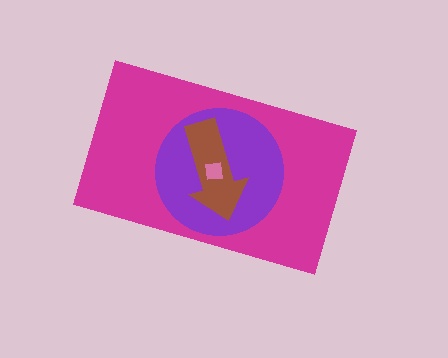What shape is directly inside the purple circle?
The brown arrow.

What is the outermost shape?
The magenta rectangle.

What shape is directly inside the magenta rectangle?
The purple circle.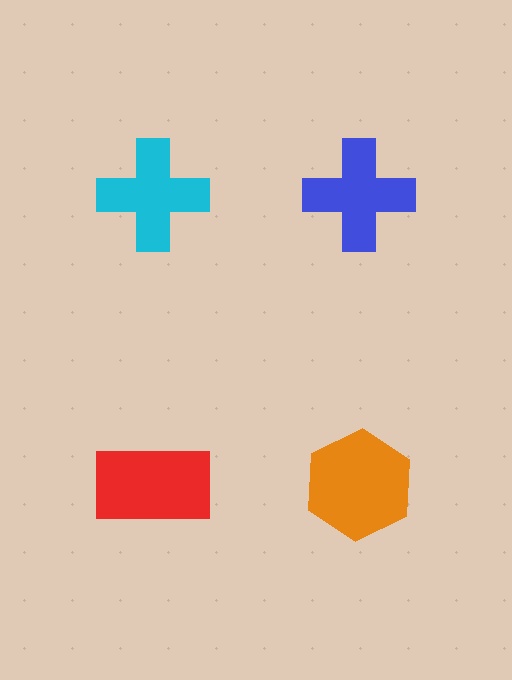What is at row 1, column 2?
A blue cross.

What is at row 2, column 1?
A red rectangle.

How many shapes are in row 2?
2 shapes.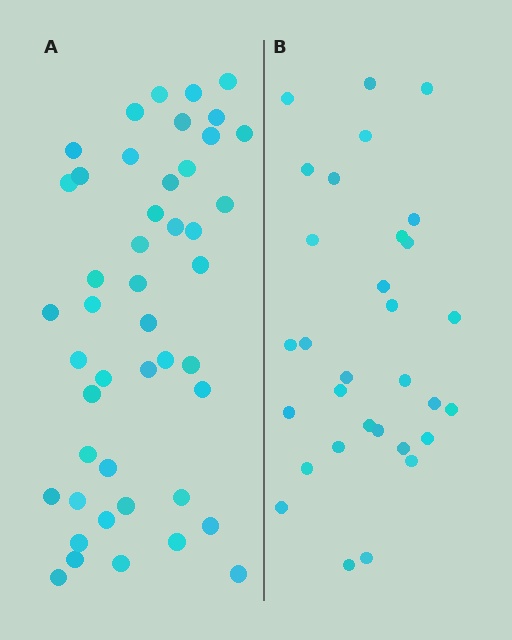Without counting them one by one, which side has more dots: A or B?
Region A (the left region) has more dots.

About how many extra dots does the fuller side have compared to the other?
Region A has approximately 15 more dots than region B.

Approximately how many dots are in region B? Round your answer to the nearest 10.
About 30 dots. (The exact count is 31, which rounds to 30.)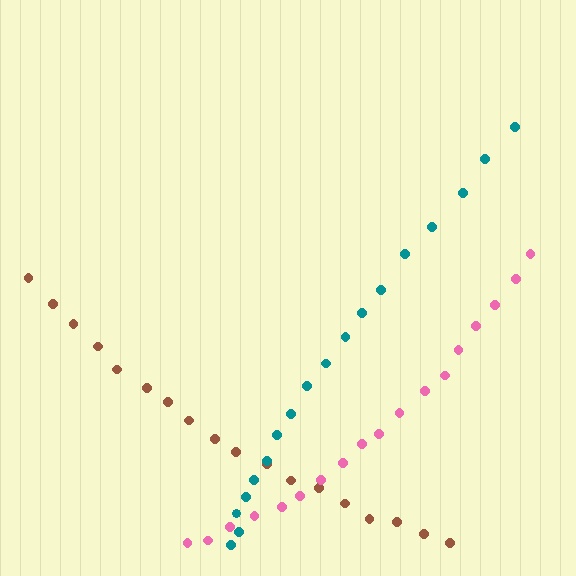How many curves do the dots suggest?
There are 3 distinct paths.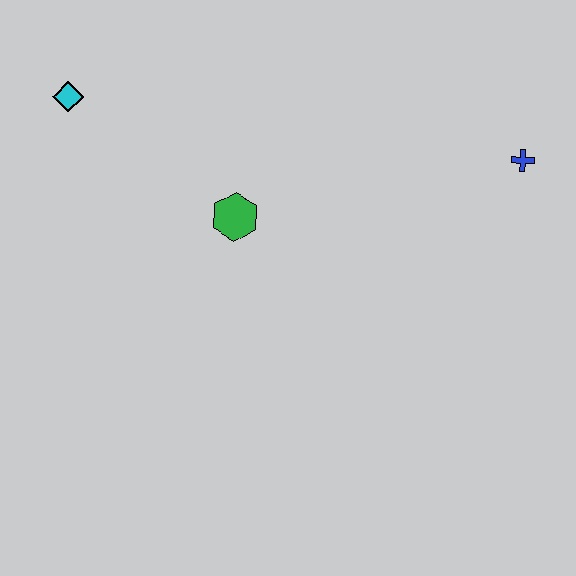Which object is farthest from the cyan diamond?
The blue cross is farthest from the cyan diamond.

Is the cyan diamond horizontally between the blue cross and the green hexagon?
No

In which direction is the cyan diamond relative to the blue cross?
The cyan diamond is to the left of the blue cross.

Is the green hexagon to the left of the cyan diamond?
No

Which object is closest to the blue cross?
The green hexagon is closest to the blue cross.